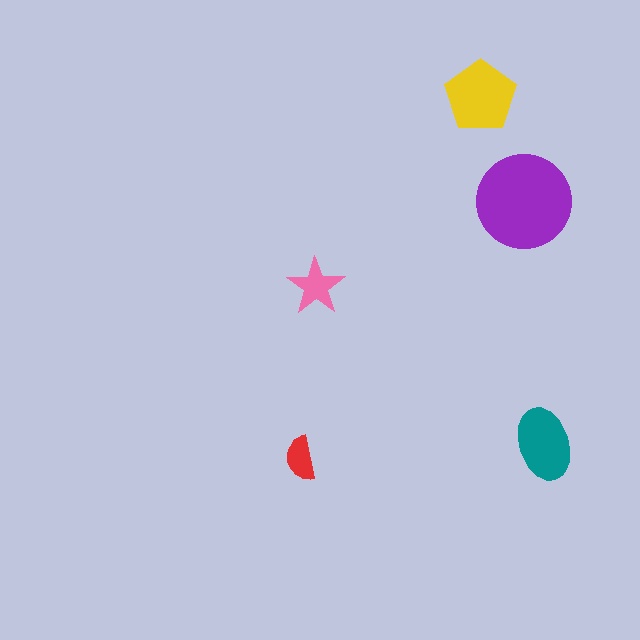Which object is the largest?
The purple circle.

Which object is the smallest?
The red semicircle.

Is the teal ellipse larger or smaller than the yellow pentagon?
Smaller.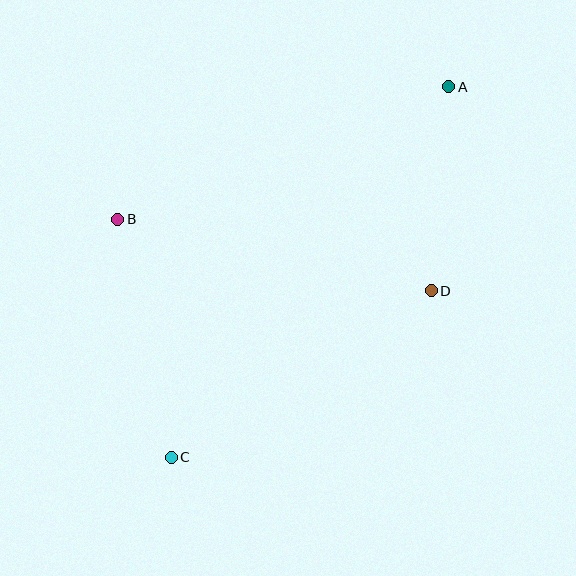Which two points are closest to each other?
Points A and D are closest to each other.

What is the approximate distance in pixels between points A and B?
The distance between A and B is approximately 356 pixels.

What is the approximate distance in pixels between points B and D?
The distance between B and D is approximately 321 pixels.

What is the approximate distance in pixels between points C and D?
The distance between C and D is approximately 309 pixels.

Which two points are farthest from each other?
Points A and C are farthest from each other.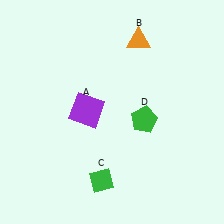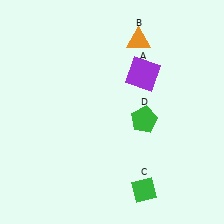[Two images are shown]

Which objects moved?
The objects that moved are: the purple square (A), the green diamond (C).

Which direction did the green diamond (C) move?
The green diamond (C) moved right.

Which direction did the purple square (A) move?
The purple square (A) moved right.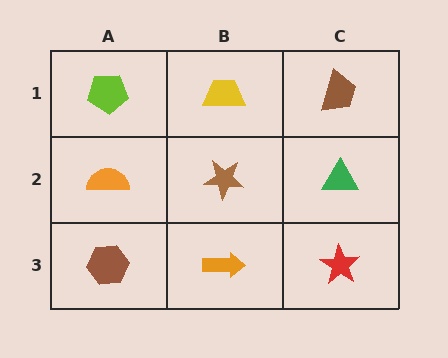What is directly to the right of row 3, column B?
A red star.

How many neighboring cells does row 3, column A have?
2.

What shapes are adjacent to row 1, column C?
A green triangle (row 2, column C), a yellow trapezoid (row 1, column B).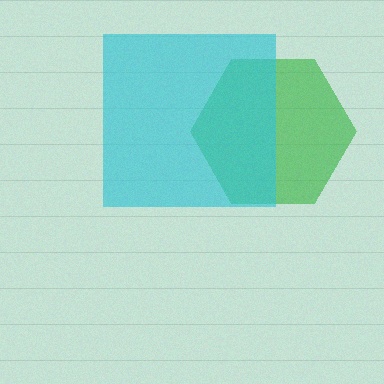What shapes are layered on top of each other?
The layered shapes are: a green hexagon, a cyan square.